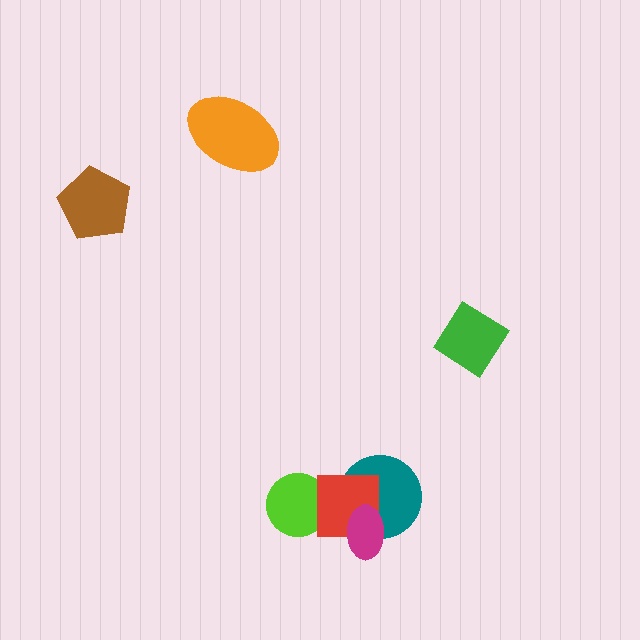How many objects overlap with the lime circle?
1 object overlaps with the lime circle.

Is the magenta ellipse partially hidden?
No, no other shape covers it.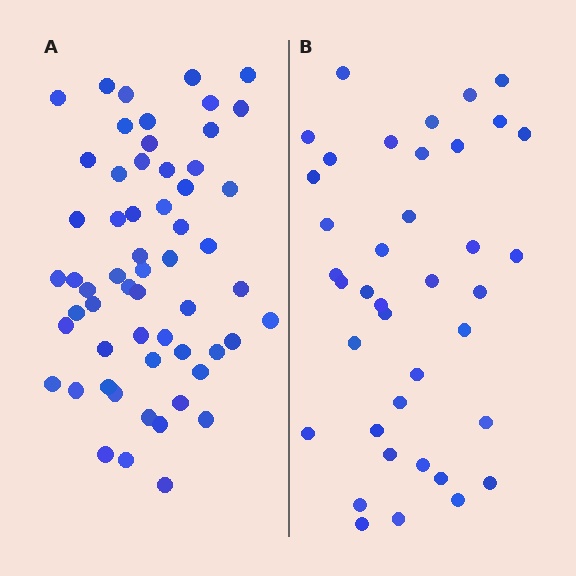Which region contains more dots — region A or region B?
Region A (the left region) has more dots.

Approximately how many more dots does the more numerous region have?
Region A has approximately 20 more dots than region B.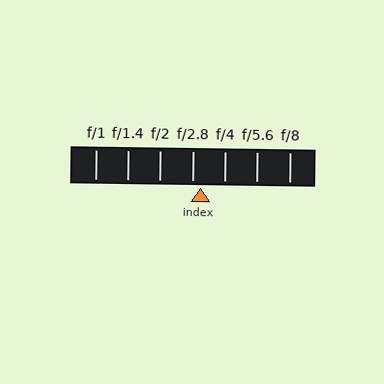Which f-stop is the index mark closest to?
The index mark is closest to f/2.8.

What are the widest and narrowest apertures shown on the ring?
The widest aperture shown is f/1 and the narrowest is f/8.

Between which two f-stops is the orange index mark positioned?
The index mark is between f/2.8 and f/4.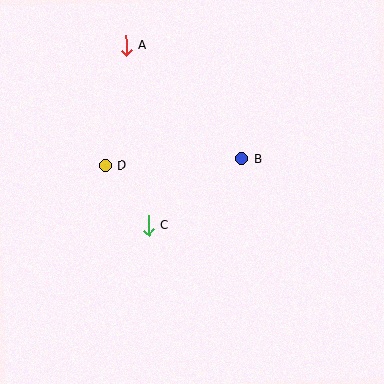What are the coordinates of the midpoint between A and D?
The midpoint between A and D is at (116, 106).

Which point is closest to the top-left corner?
Point A is closest to the top-left corner.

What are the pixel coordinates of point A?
Point A is at (126, 46).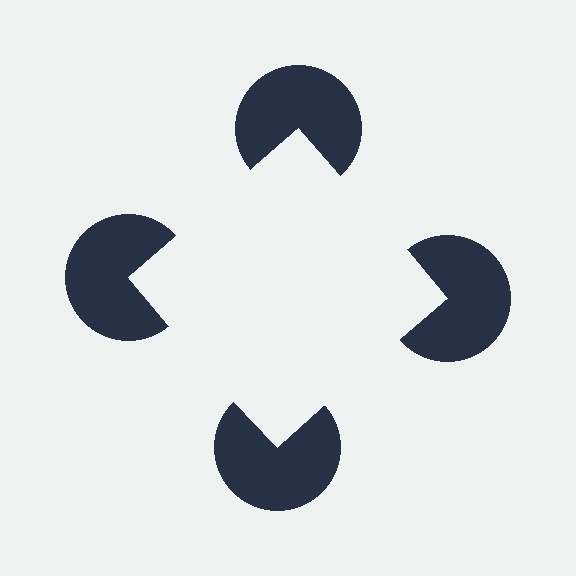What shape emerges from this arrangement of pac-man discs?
An illusory square — its edges are inferred from the aligned wedge cuts in the pac-man discs, not physically drawn.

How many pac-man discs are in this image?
There are 4 — one at each vertex of the illusory square.